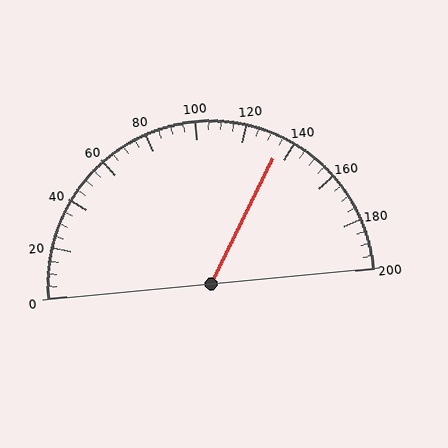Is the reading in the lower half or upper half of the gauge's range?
The reading is in the upper half of the range (0 to 200).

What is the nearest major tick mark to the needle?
The nearest major tick mark is 140.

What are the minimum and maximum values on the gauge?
The gauge ranges from 0 to 200.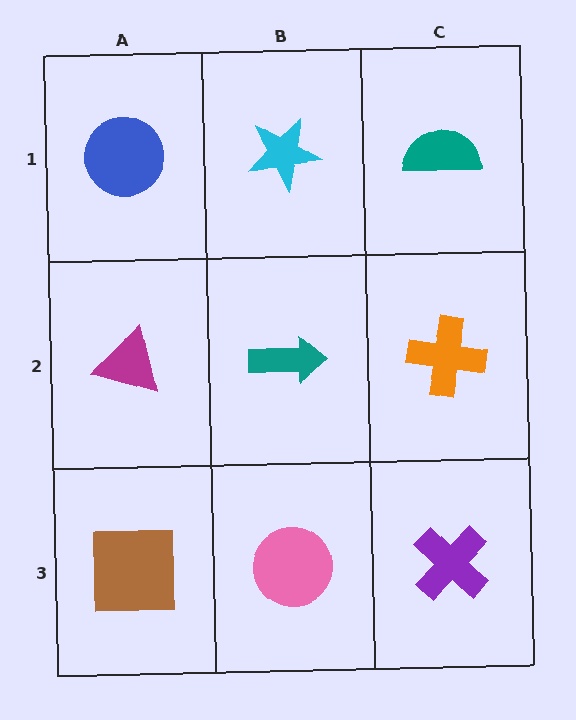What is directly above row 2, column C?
A teal semicircle.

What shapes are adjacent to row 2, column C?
A teal semicircle (row 1, column C), a purple cross (row 3, column C), a teal arrow (row 2, column B).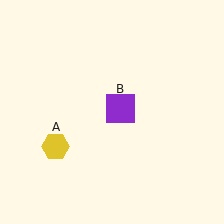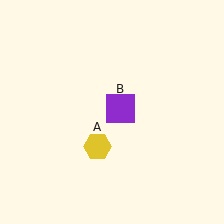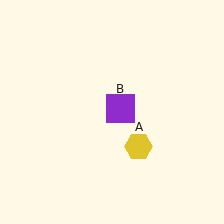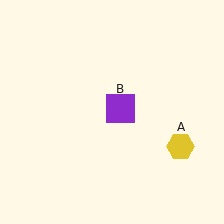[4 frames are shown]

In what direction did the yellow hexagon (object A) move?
The yellow hexagon (object A) moved right.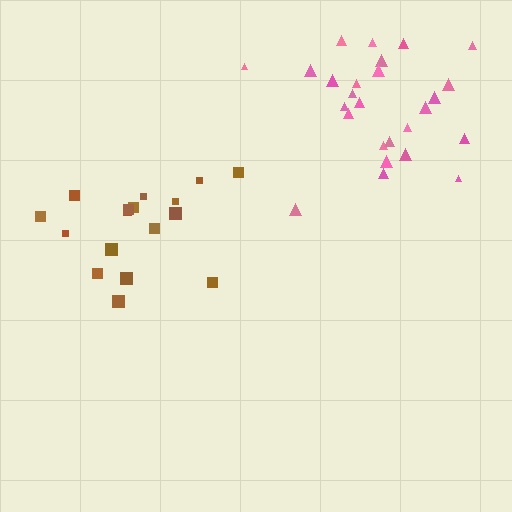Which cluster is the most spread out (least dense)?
Brown.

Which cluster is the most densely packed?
Pink.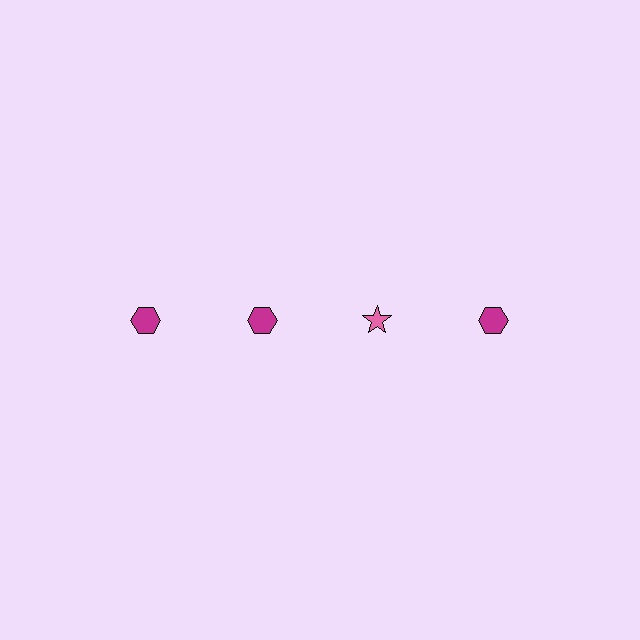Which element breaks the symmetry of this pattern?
The pink star in the top row, center column breaks the symmetry. All other shapes are magenta hexagons.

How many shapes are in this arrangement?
There are 4 shapes arranged in a grid pattern.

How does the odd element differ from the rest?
It differs in both color (pink instead of magenta) and shape (star instead of hexagon).